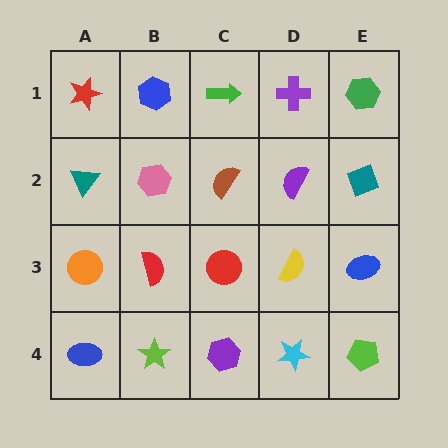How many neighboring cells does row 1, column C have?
3.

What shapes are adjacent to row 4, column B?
A red semicircle (row 3, column B), a blue ellipse (row 4, column A), a purple hexagon (row 4, column C).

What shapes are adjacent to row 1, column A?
A teal triangle (row 2, column A), a blue hexagon (row 1, column B).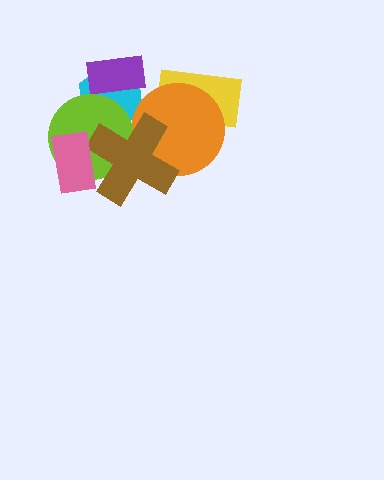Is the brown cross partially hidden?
Yes, it is partially covered by another shape.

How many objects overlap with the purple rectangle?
1 object overlaps with the purple rectangle.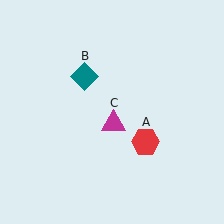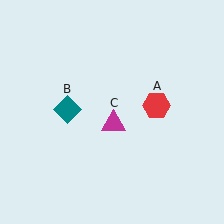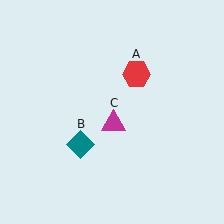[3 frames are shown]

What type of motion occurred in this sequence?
The red hexagon (object A), teal diamond (object B) rotated counterclockwise around the center of the scene.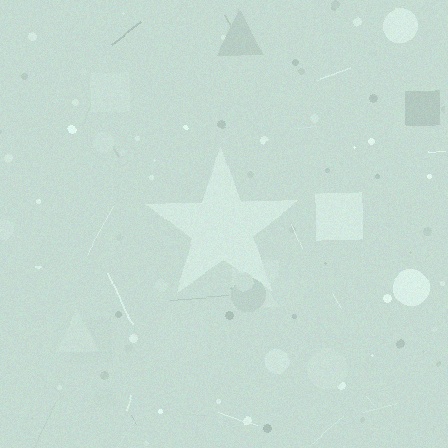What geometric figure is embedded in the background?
A star is embedded in the background.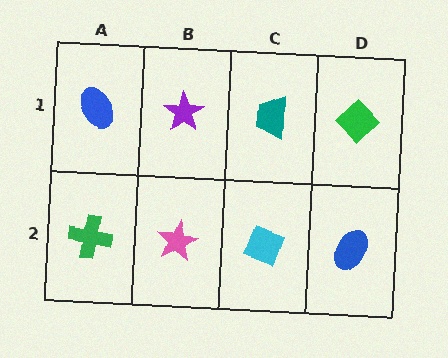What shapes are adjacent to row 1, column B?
A pink star (row 2, column B), a blue ellipse (row 1, column A), a teal trapezoid (row 1, column C).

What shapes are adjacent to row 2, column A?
A blue ellipse (row 1, column A), a pink star (row 2, column B).